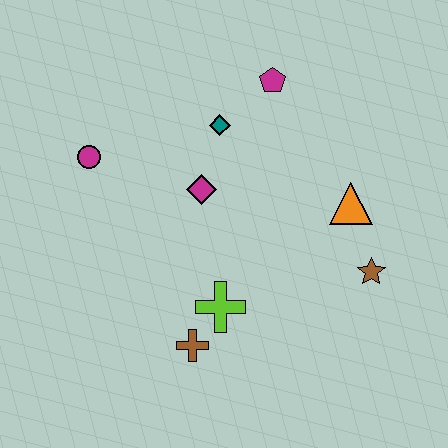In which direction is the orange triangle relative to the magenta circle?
The orange triangle is to the right of the magenta circle.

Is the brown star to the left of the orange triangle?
No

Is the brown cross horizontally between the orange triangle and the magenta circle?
Yes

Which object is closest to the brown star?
The orange triangle is closest to the brown star.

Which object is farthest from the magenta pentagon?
The brown cross is farthest from the magenta pentagon.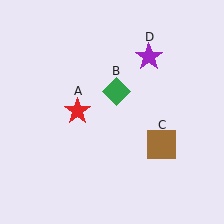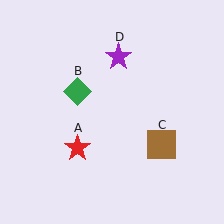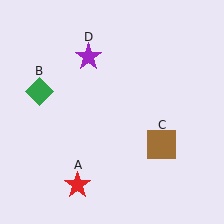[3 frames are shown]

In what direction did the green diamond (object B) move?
The green diamond (object B) moved left.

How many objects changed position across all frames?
3 objects changed position: red star (object A), green diamond (object B), purple star (object D).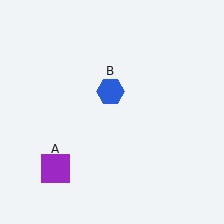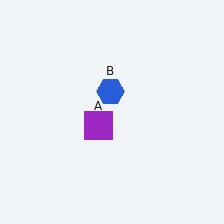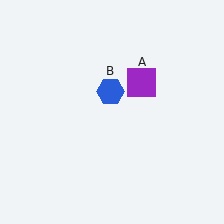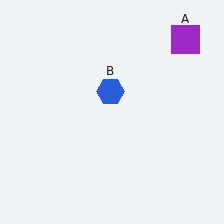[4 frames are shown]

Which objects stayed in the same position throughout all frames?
Blue hexagon (object B) remained stationary.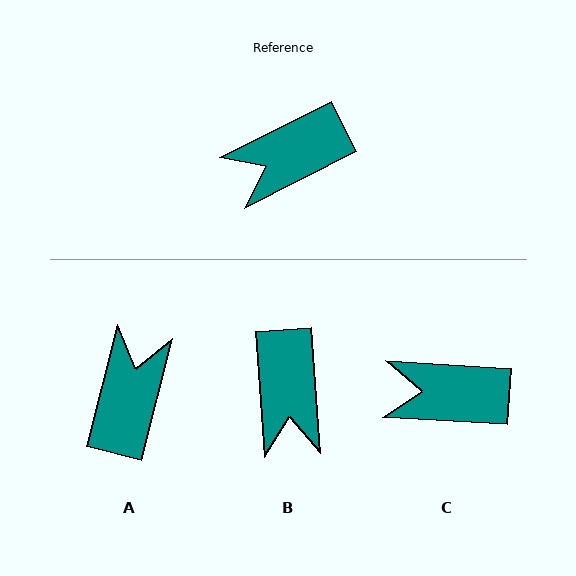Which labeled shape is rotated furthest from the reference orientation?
A, about 131 degrees away.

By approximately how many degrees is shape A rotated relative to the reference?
Approximately 131 degrees clockwise.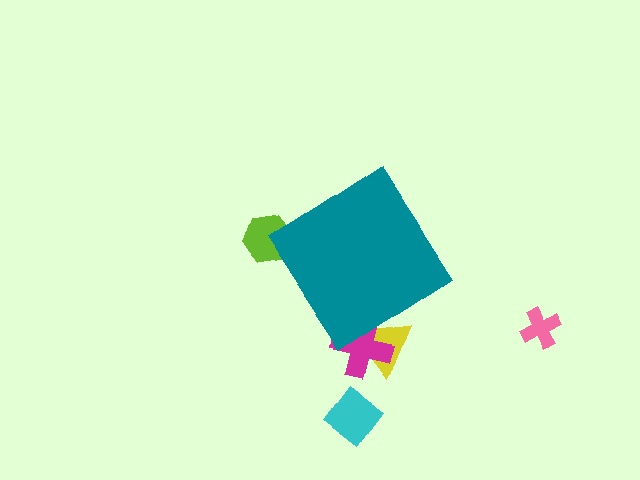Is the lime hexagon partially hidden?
Yes, the lime hexagon is partially hidden behind the teal diamond.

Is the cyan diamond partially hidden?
No, the cyan diamond is fully visible.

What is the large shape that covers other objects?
A teal diamond.